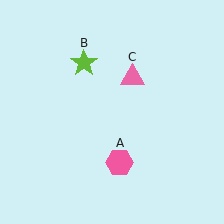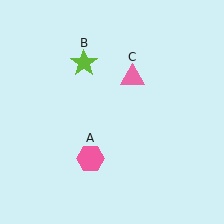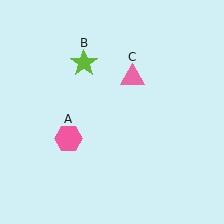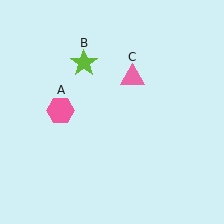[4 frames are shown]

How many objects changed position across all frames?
1 object changed position: pink hexagon (object A).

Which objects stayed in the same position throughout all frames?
Lime star (object B) and pink triangle (object C) remained stationary.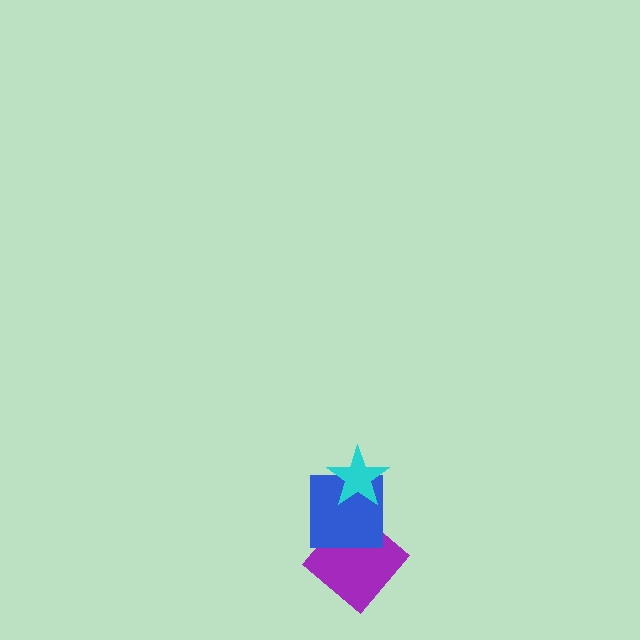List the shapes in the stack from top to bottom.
From top to bottom: the cyan star, the blue square, the purple diamond.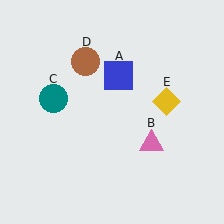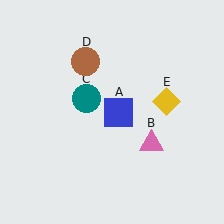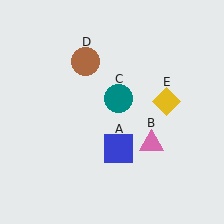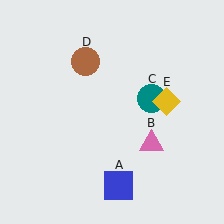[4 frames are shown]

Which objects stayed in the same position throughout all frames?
Pink triangle (object B) and brown circle (object D) and yellow diamond (object E) remained stationary.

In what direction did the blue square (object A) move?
The blue square (object A) moved down.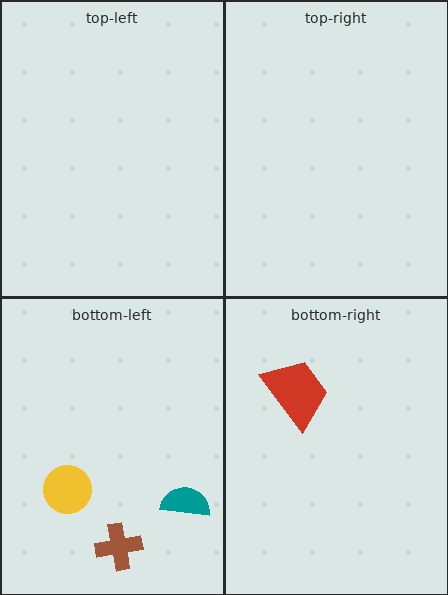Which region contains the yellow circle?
The bottom-left region.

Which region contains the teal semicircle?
The bottom-left region.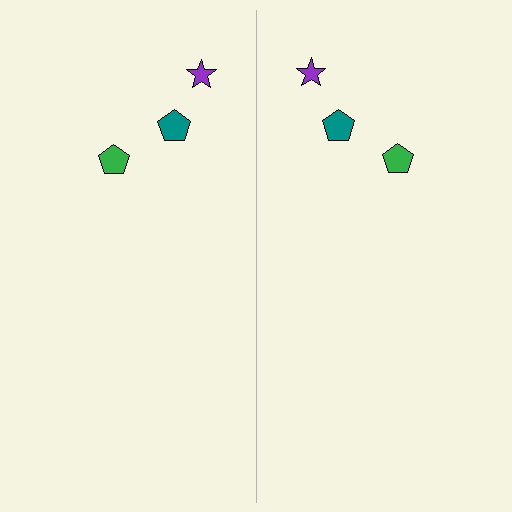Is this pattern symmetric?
Yes, this pattern has bilateral (reflection) symmetry.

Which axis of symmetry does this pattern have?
The pattern has a vertical axis of symmetry running through the center of the image.